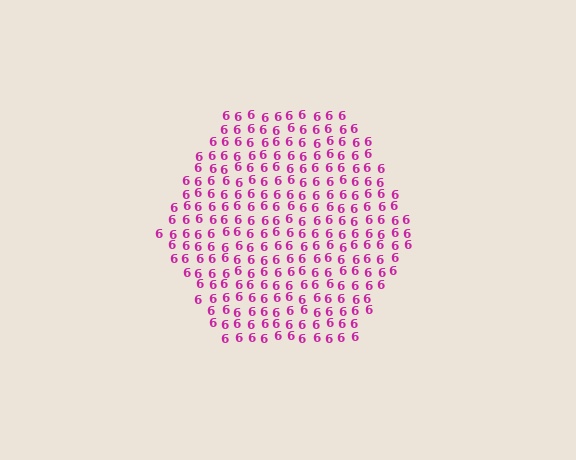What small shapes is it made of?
It is made of small digit 6's.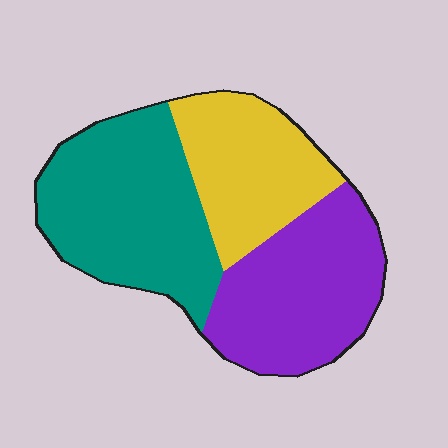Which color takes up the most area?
Teal, at roughly 40%.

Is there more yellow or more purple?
Purple.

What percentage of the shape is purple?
Purple covers around 35% of the shape.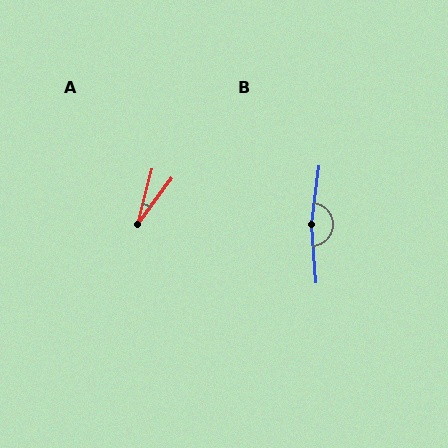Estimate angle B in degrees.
Approximately 168 degrees.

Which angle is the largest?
B, at approximately 168 degrees.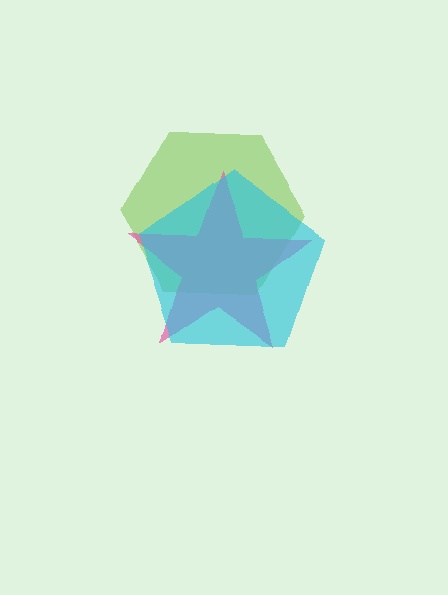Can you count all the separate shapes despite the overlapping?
Yes, there are 3 separate shapes.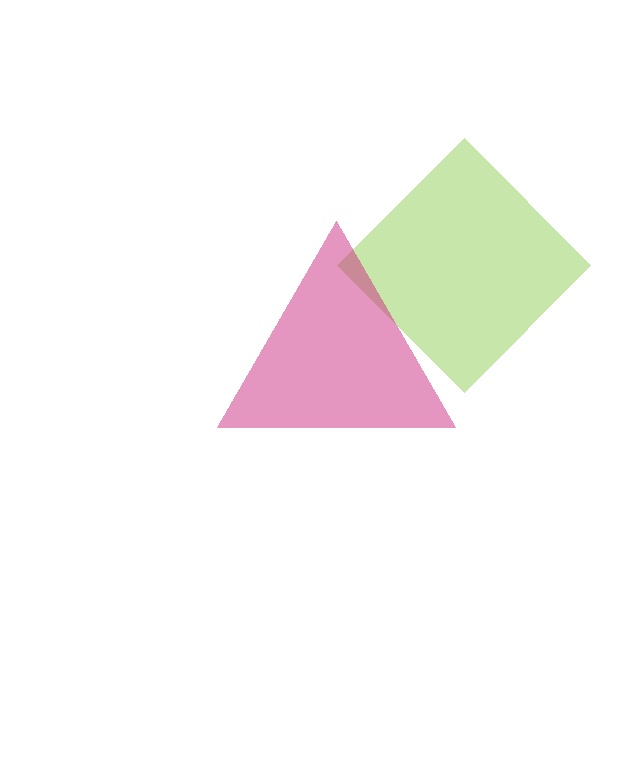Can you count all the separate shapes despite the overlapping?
Yes, there are 2 separate shapes.